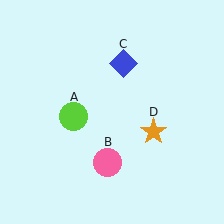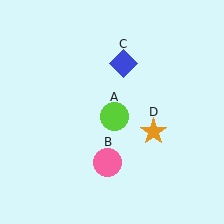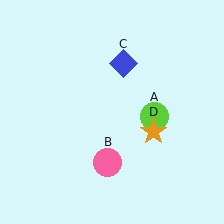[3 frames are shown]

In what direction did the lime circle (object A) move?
The lime circle (object A) moved right.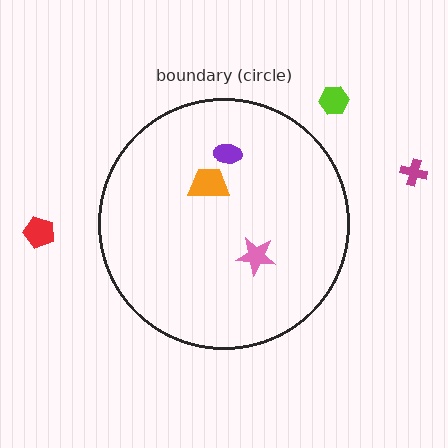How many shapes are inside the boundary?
3 inside, 3 outside.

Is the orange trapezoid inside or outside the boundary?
Inside.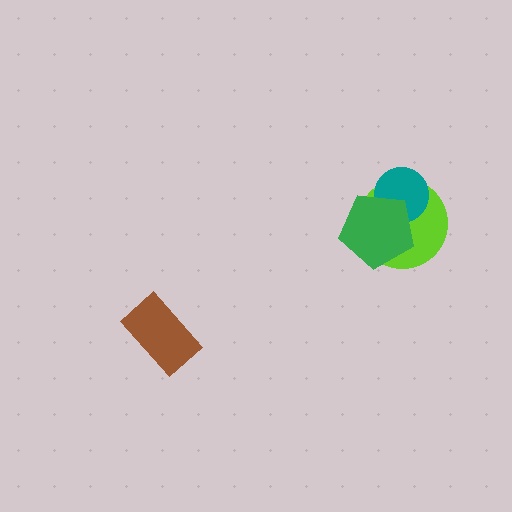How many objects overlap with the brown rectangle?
0 objects overlap with the brown rectangle.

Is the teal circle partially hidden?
Yes, it is partially covered by another shape.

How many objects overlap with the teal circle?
2 objects overlap with the teal circle.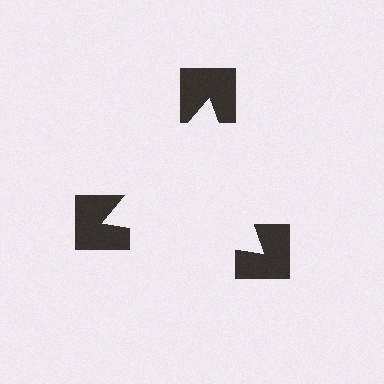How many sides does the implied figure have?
3 sides.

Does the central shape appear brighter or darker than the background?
It typically appears slightly brighter than the background, even though no actual brightness change is drawn.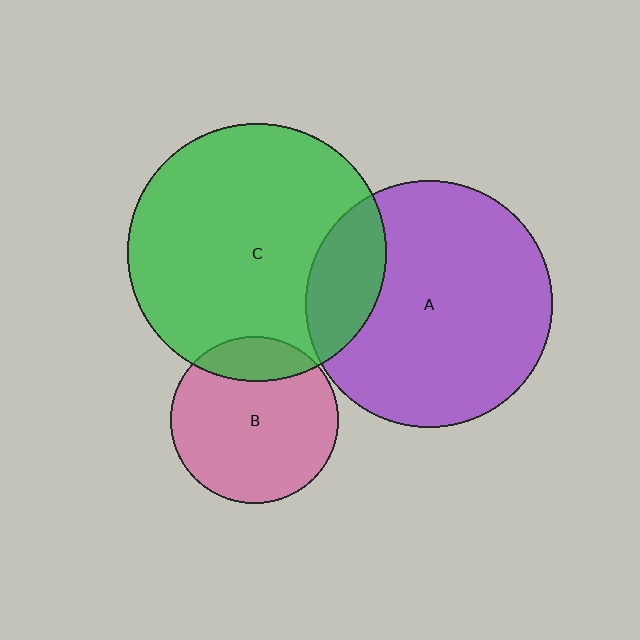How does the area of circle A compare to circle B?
Approximately 2.2 times.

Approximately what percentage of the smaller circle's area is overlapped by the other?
Approximately 20%.